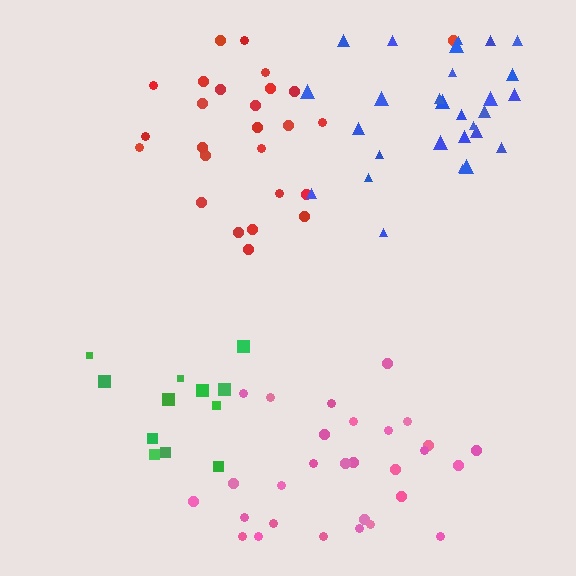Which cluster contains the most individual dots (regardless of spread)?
Pink (29).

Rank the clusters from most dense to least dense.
pink, blue, red, green.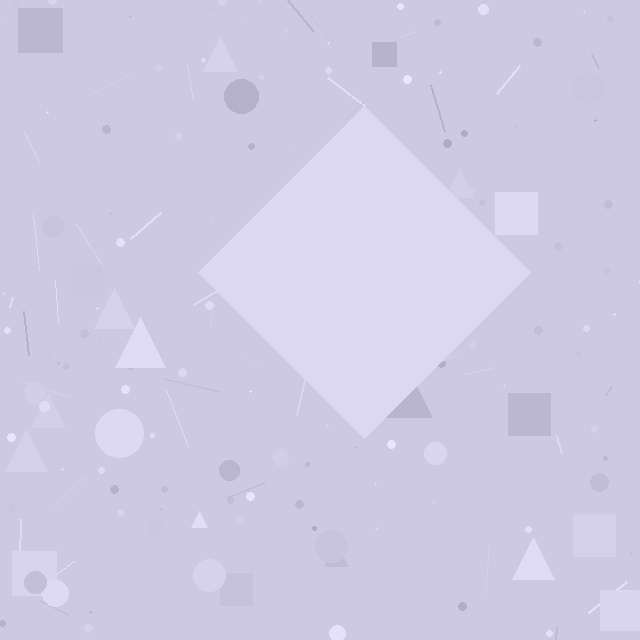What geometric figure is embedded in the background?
A diamond is embedded in the background.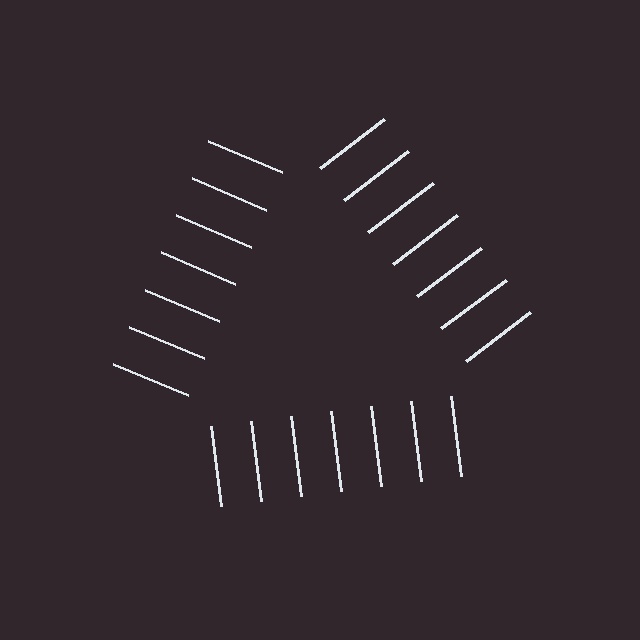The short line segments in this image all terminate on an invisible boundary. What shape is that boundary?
An illusory triangle — the line segments terminate on its edges but no continuous stroke is drawn.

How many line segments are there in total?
21 — 7 along each of the 3 edges.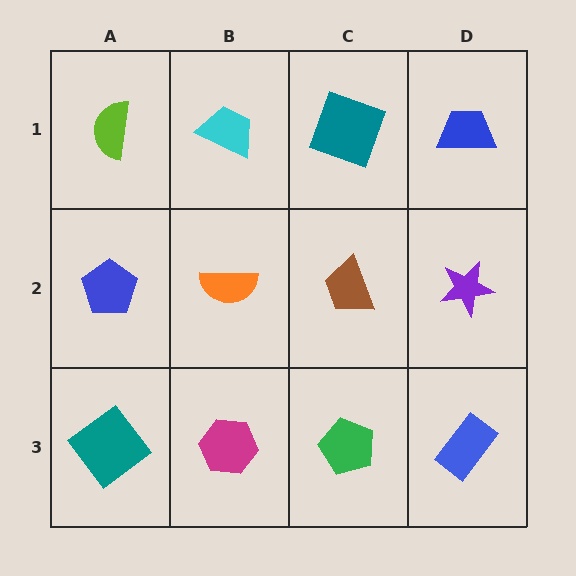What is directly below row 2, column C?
A green pentagon.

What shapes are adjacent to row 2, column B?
A cyan trapezoid (row 1, column B), a magenta hexagon (row 3, column B), a blue pentagon (row 2, column A), a brown trapezoid (row 2, column C).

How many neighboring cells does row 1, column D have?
2.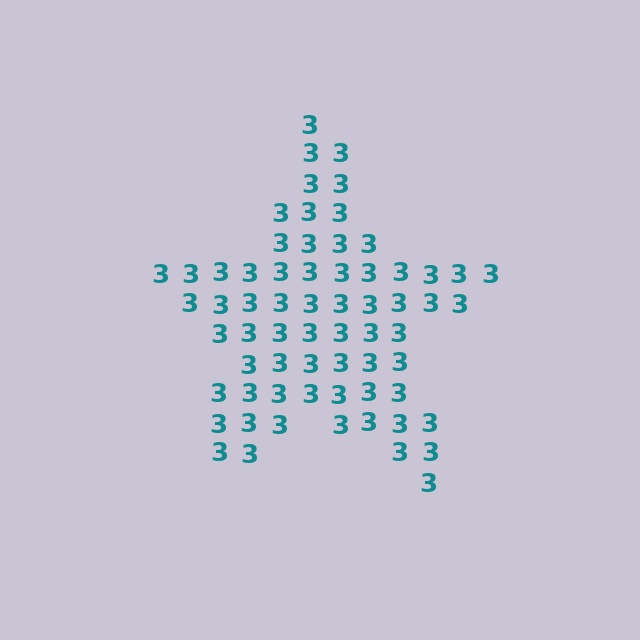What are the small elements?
The small elements are digit 3's.